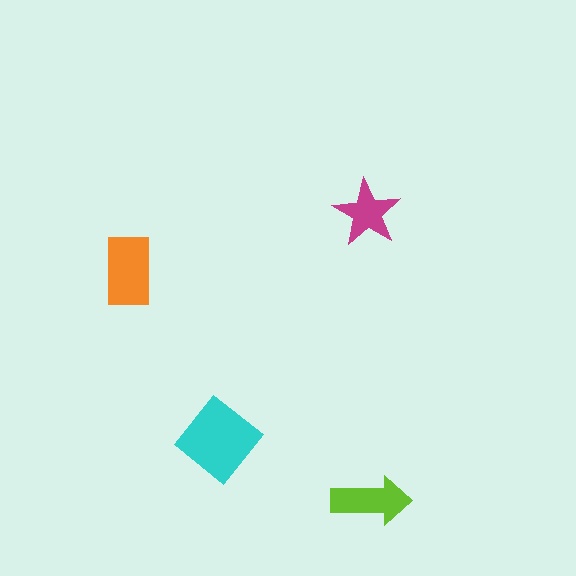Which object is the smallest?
The magenta star.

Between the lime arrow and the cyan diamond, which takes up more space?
The cyan diamond.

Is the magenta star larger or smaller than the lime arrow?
Smaller.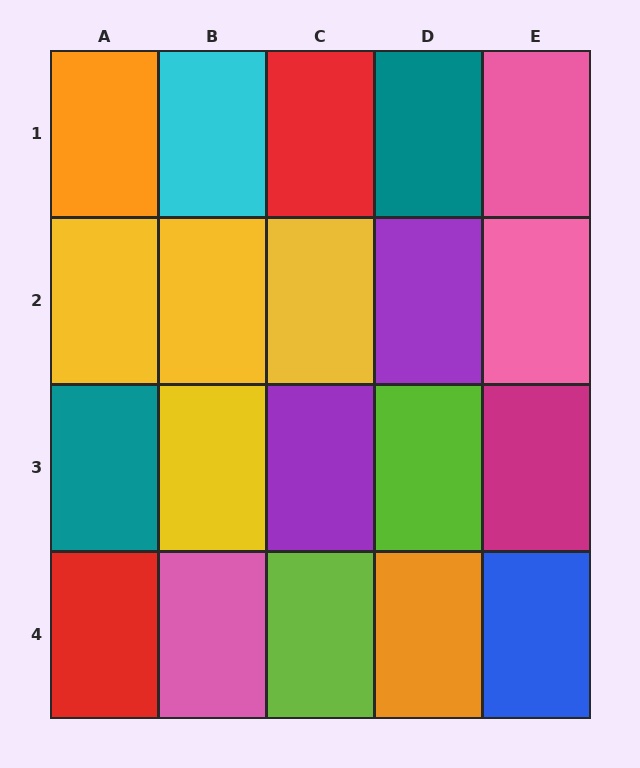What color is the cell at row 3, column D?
Lime.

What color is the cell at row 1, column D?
Teal.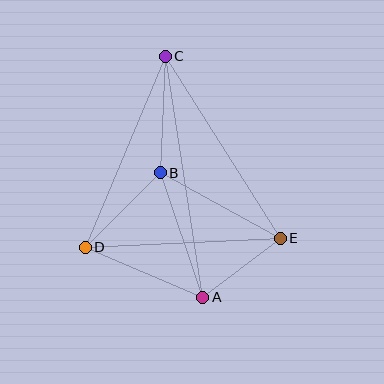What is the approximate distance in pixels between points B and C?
The distance between B and C is approximately 116 pixels.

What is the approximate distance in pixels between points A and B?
The distance between A and B is approximately 132 pixels.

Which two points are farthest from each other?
Points A and C are farthest from each other.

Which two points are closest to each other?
Points A and E are closest to each other.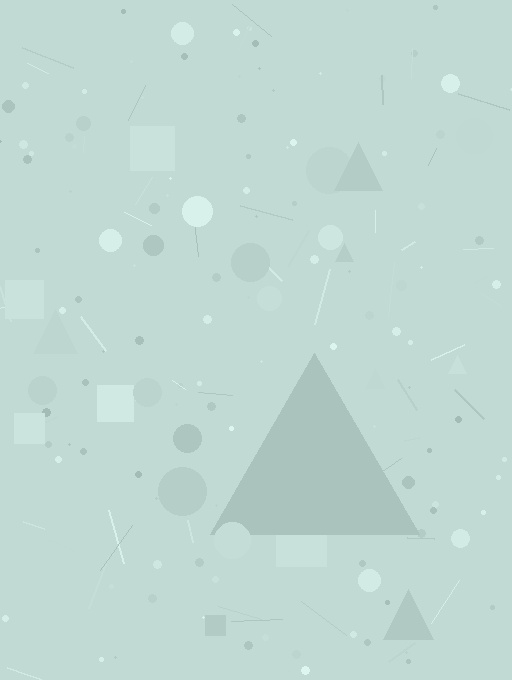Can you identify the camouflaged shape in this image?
The camouflaged shape is a triangle.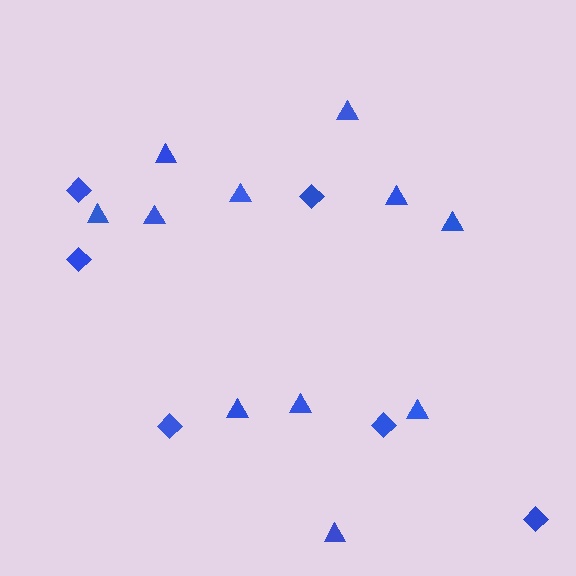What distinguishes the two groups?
There are 2 groups: one group of triangles (11) and one group of diamonds (6).